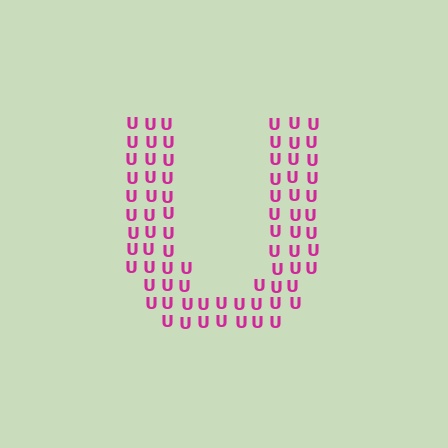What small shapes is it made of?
It is made of small letter U's.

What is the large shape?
The large shape is the letter U.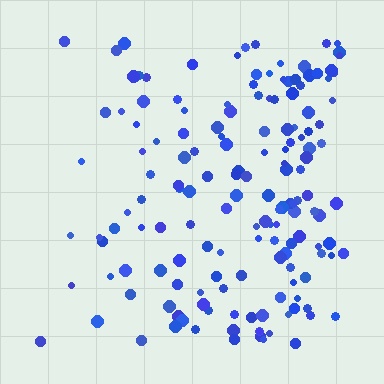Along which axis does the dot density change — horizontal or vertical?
Horizontal.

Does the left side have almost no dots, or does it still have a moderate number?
Still a moderate number, just noticeably fewer than the right.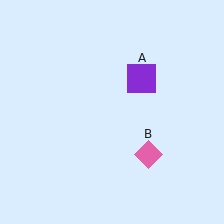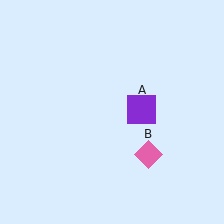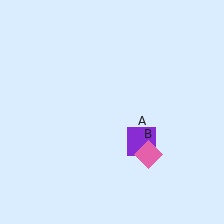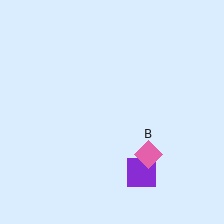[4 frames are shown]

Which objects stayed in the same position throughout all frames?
Pink diamond (object B) remained stationary.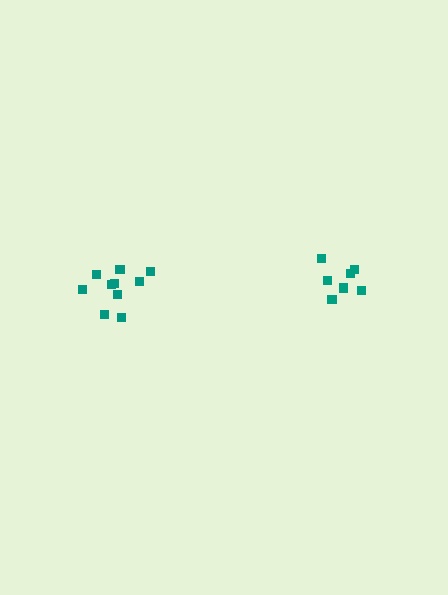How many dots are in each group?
Group 1: 7 dots, Group 2: 10 dots (17 total).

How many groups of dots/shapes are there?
There are 2 groups.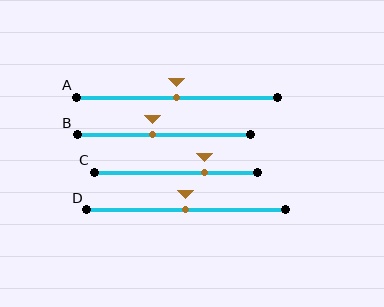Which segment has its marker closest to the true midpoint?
Segment A has its marker closest to the true midpoint.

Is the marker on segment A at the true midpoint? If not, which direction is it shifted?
Yes, the marker on segment A is at the true midpoint.